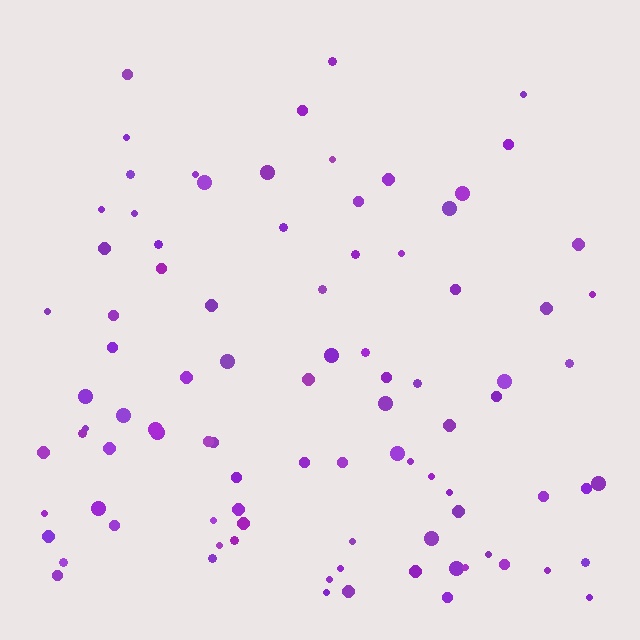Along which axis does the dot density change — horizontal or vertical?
Vertical.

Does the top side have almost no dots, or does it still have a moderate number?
Still a moderate number, just noticeably fewer than the bottom.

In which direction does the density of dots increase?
From top to bottom, with the bottom side densest.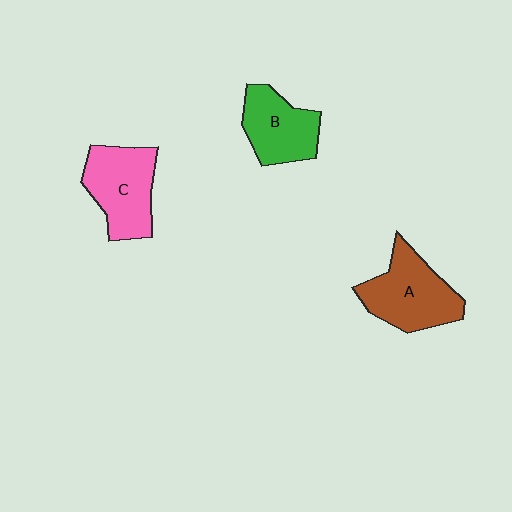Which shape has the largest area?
Shape A (brown).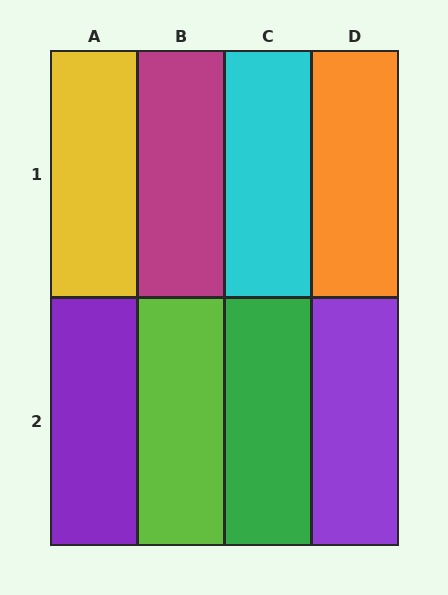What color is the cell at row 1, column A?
Yellow.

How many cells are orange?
1 cell is orange.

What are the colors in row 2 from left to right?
Purple, lime, green, purple.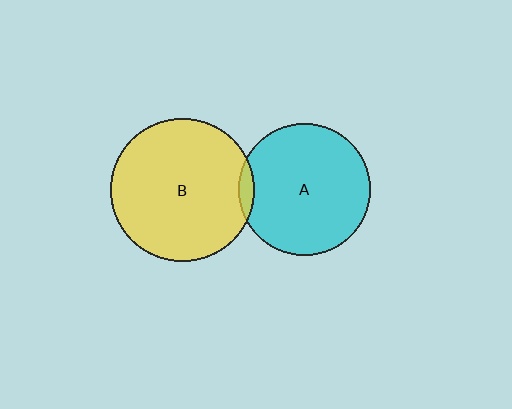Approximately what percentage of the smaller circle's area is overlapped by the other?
Approximately 5%.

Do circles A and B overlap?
Yes.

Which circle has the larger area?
Circle B (yellow).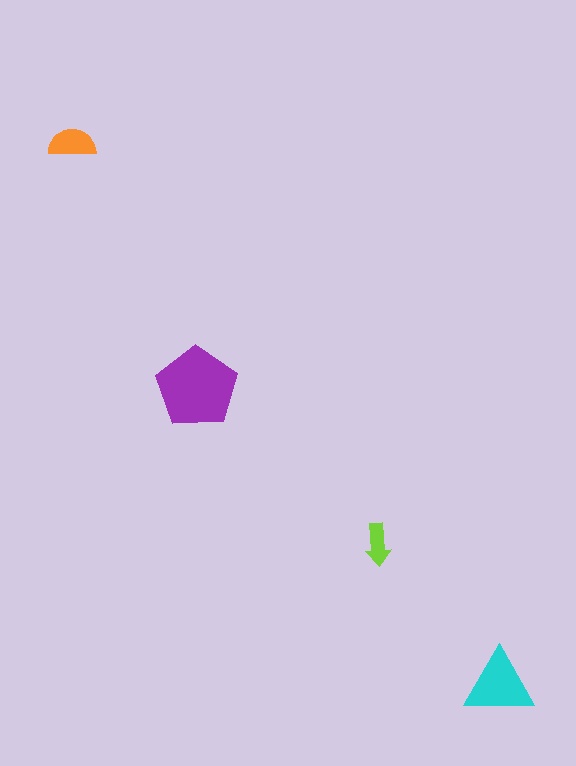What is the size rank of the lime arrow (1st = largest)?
4th.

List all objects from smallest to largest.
The lime arrow, the orange semicircle, the cyan triangle, the purple pentagon.